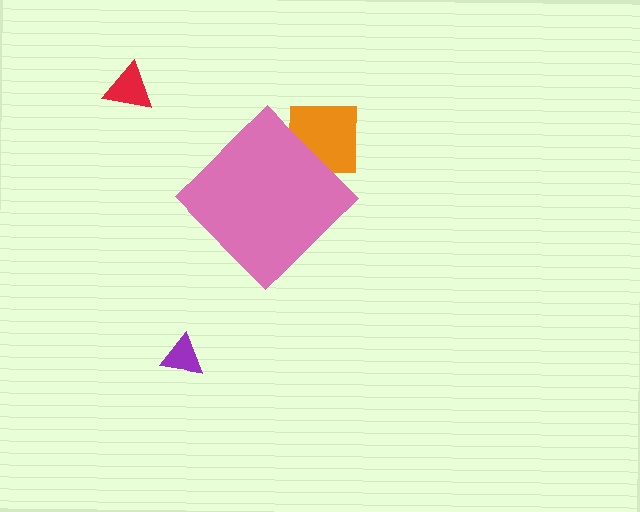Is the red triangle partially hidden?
No, the red triangle is fully visible.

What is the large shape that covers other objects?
A pink diamond.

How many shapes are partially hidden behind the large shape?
1 shape is partially hidden.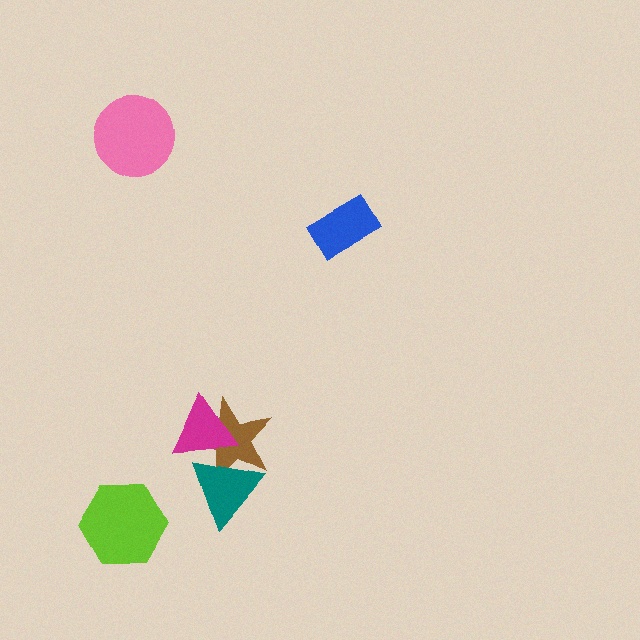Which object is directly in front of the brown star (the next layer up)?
The teal triangle is directly in front of the brown star.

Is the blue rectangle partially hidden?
No, no other shape covers it.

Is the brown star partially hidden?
Yes, it is partially covered by another shape.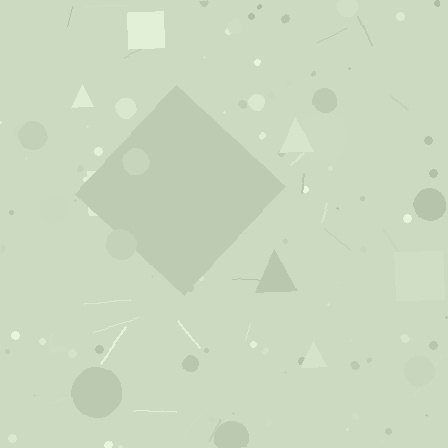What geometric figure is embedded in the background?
A diamond is embedded in the background.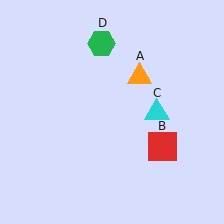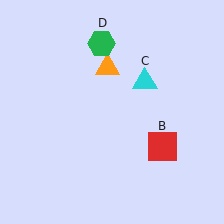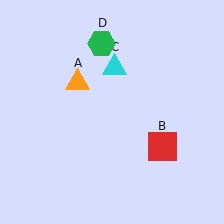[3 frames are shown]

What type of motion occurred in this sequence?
The orange triangle (object A), cyan triangle (object C) rotated counterclockwise around the center of the scene.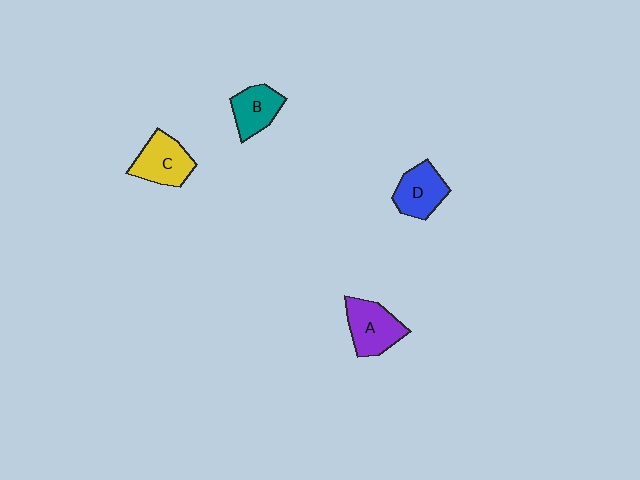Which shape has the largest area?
Shape A (purple).